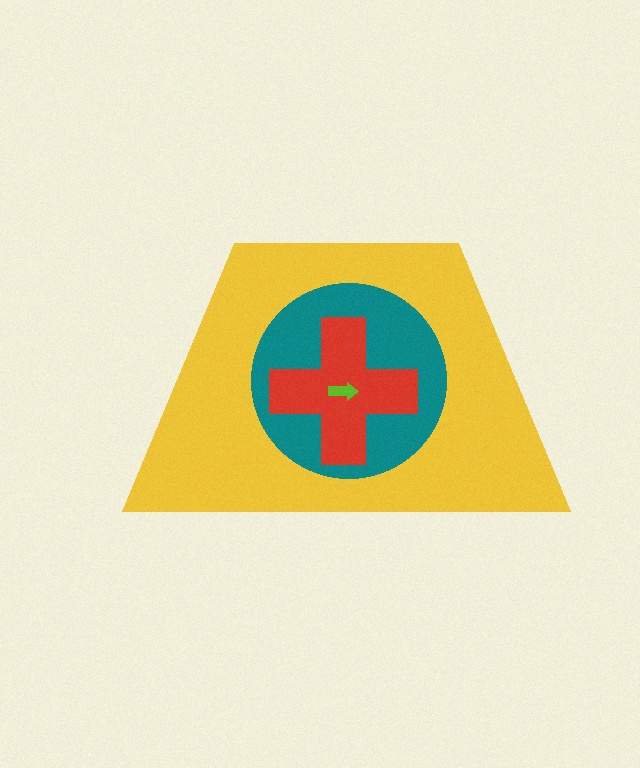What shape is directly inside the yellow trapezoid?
The teal circle.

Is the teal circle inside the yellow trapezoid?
Yes.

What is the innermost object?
The lime arrow.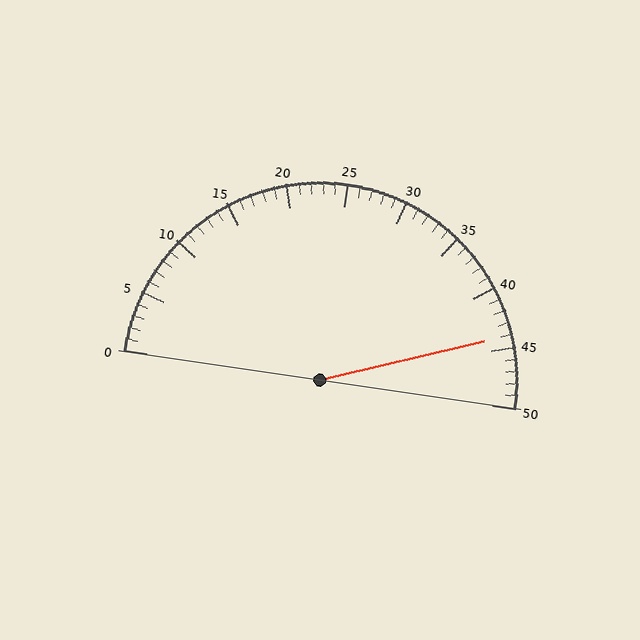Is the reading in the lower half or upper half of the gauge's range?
The reading is in the upper half of the range (0 to 50).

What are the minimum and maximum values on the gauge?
The gauge ranges from 0 to 50.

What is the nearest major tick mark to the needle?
The nearest major tick mark is 45.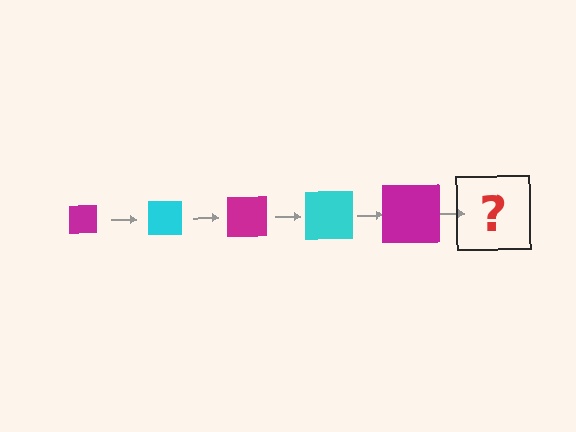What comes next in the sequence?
The next element should be a cyan square, larger than the previous one.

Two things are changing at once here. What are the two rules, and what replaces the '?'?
The two rules are that the square grows larger each step and the color cycles through magenta and cyan. The '?' should be a cyan square, larger than the previous one.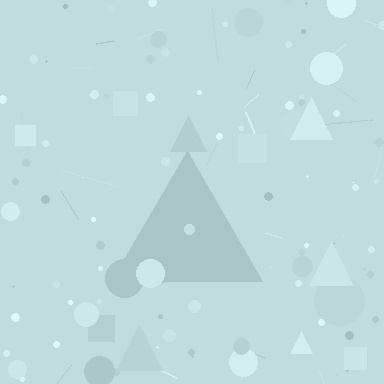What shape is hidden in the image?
A triangle is hidden in the image.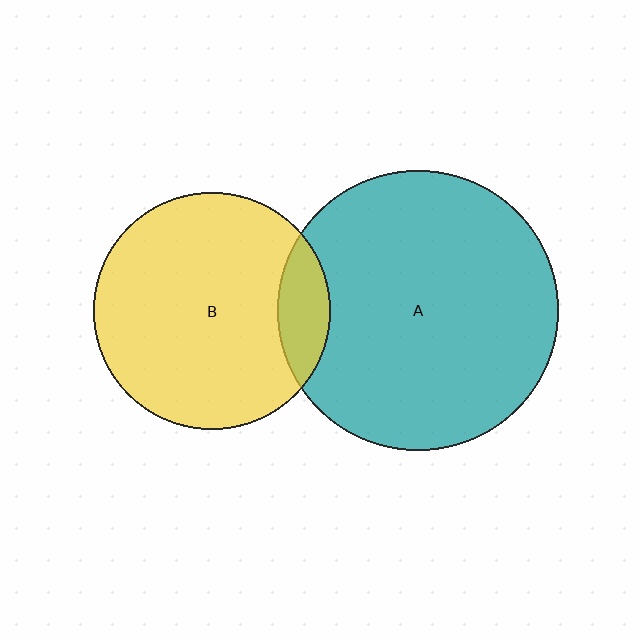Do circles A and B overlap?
Yes.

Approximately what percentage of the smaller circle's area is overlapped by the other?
Approximately 15%.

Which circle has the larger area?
Circle A (teal).